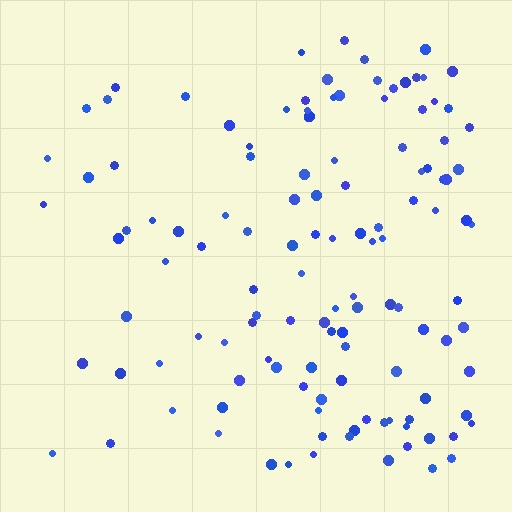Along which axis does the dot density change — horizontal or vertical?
Horizontal.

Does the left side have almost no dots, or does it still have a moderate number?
Still a moderate number, just noticeably fewer than the right.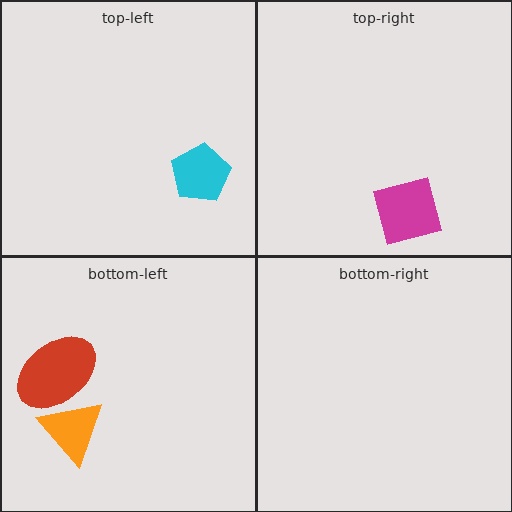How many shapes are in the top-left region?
1.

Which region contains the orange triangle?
The bottom-left region.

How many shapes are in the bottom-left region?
2.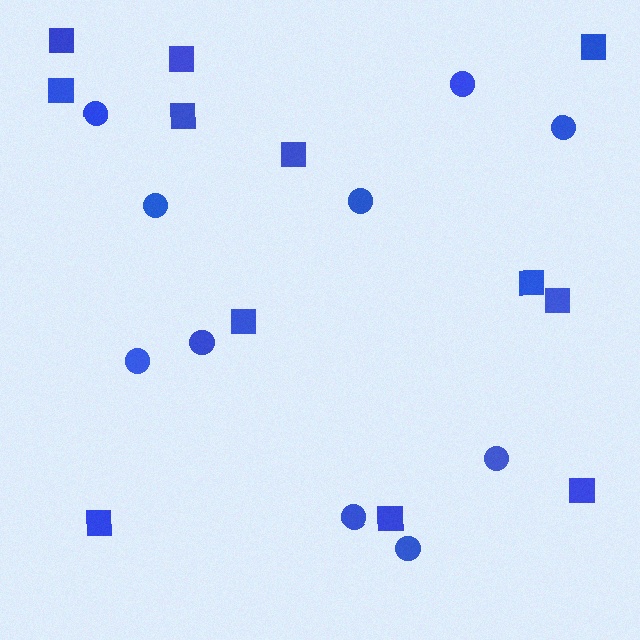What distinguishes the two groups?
There are 2 groups: one group of circles (10) and one group of squares (12).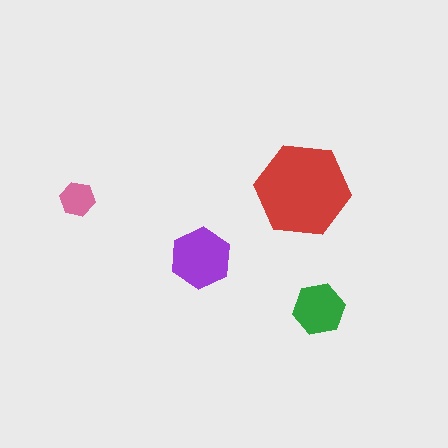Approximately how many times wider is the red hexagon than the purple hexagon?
About 1.5 times wider.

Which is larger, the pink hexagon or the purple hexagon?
The purple one.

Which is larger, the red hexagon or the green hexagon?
The red one.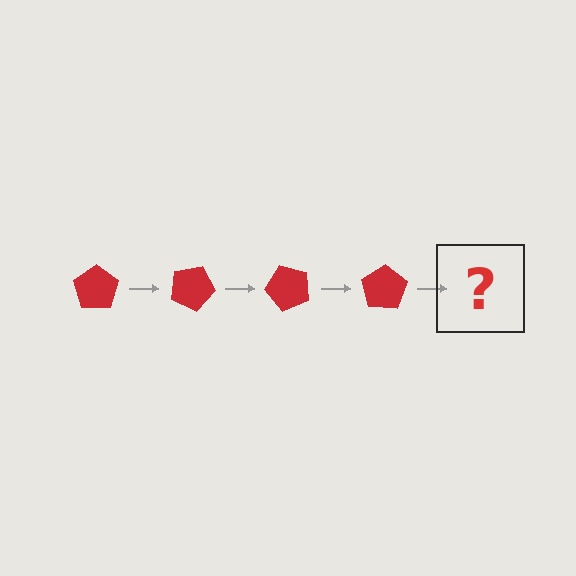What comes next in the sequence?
The next element should be a red pentagon rotated 100 degrees.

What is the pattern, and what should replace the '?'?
The pattern is that the pentagon rotates 25 degrees each step. The '?' should be a red pentagon rotated 100 degrees.